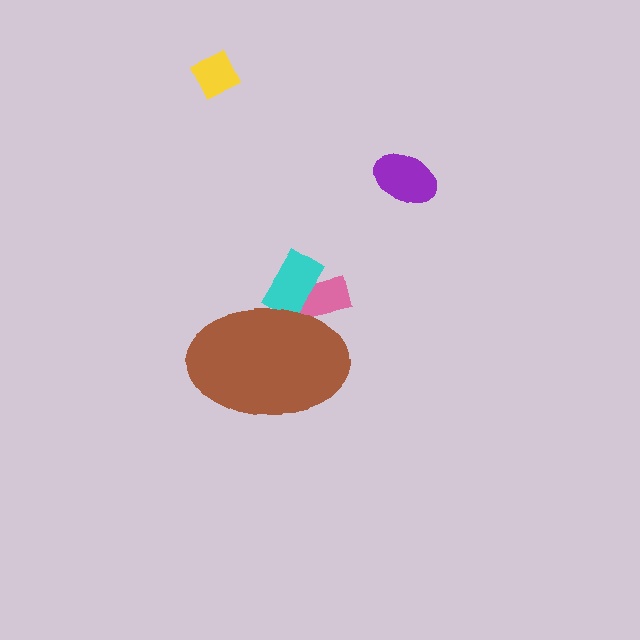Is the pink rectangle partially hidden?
Yes, the pink rectangle is partially hidden behind the brown ellipse.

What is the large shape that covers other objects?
A brown ellipse.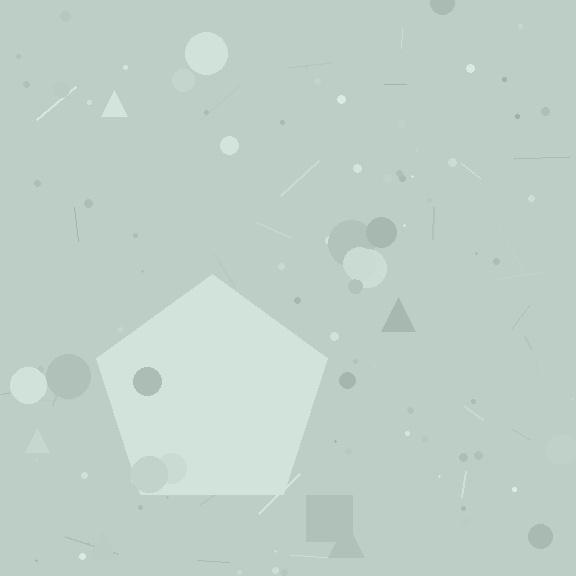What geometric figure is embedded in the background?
A pentagon is embedded in the background.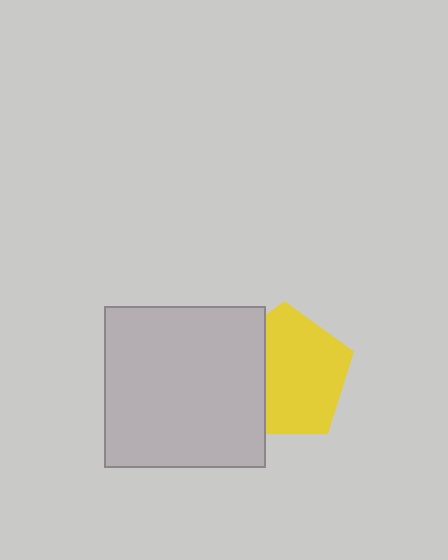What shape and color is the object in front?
The object in front is a light gray square.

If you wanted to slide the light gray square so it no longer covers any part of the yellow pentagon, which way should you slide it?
Slide it left — that is the most direct way to separate the two shapes.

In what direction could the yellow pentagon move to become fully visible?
The yellow pentagon could move right. That would shift it out from behind the light gray square entirely.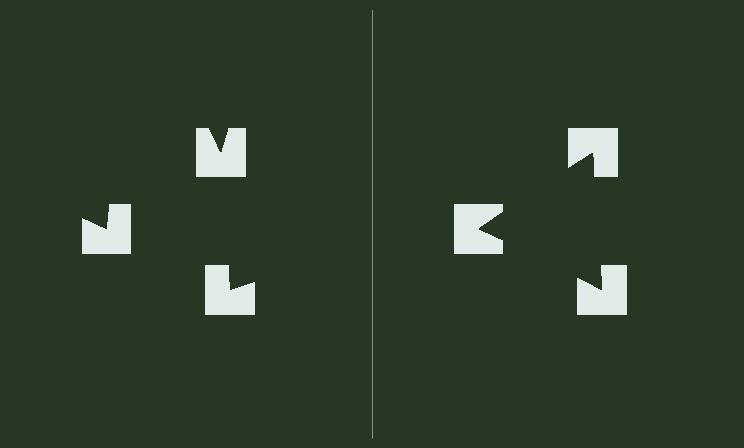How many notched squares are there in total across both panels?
6 — 3 on each side.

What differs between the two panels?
The notched squares are positioned identically on both sides; only the wedge orientations differ. On the right they align to a triangle; on the left they are misaligned.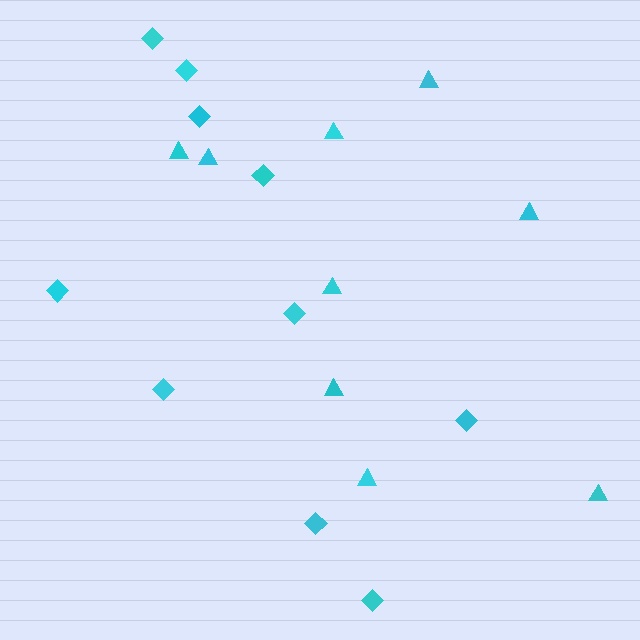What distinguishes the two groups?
There are 2 groups: one group of diamonds (10) and one group of triangles (9).